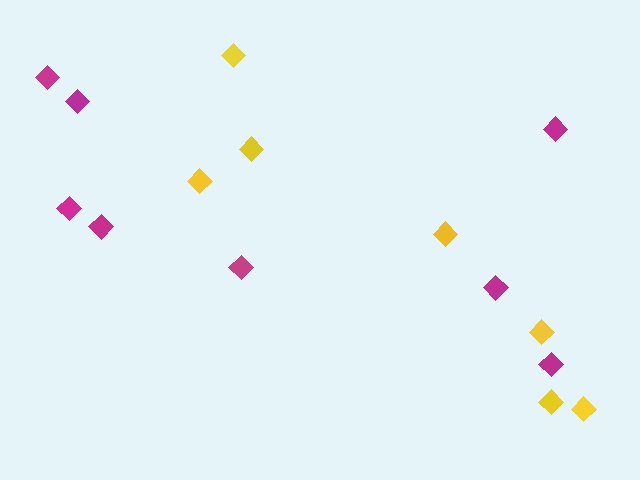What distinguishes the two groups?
There are 2 groups: one group of magenta diamonds (8) and one group of yellow diamonds (7).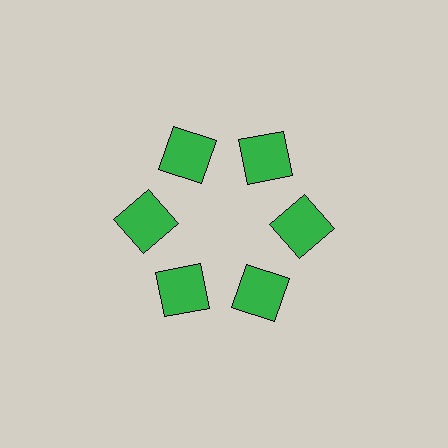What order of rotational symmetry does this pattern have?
This pattern has 6-fold rotational symmetry.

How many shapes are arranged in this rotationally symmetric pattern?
There are 6 shapes, arranged in 6 groups of 1.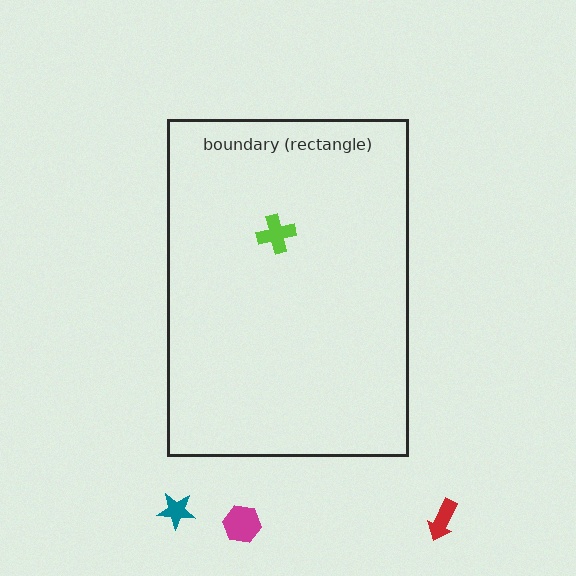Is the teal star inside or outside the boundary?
Outside.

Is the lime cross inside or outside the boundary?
Inside.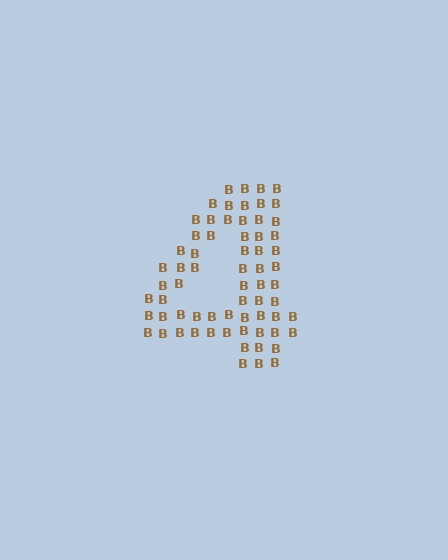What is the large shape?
The large shape is the digit 4.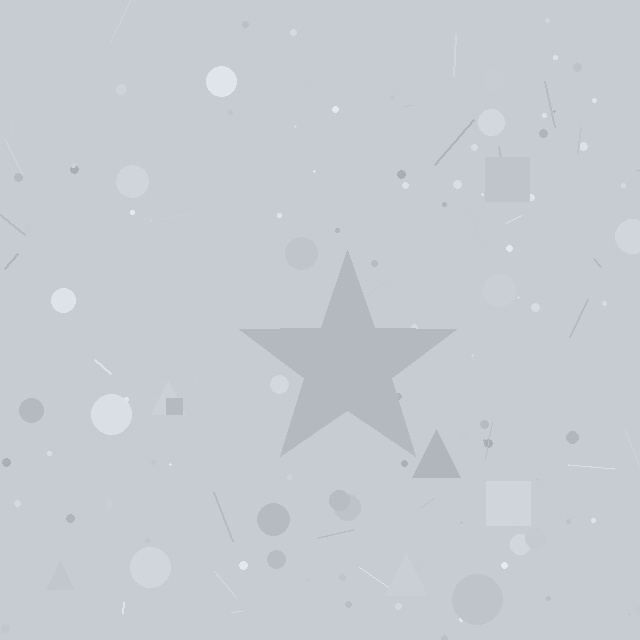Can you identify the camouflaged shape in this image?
The camouflaged shape is a star.